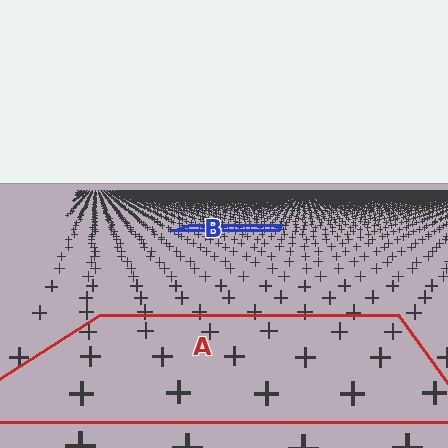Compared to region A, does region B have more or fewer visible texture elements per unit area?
Region B has more texture elements per unit area — they are packed more densely because it is farther away.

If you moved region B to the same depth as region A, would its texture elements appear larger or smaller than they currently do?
They would appear larger. At a closer depth, the same texture elements are projected at a bigger on-screen size.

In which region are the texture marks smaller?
The texture marks are smaller in region B, because it is farther away.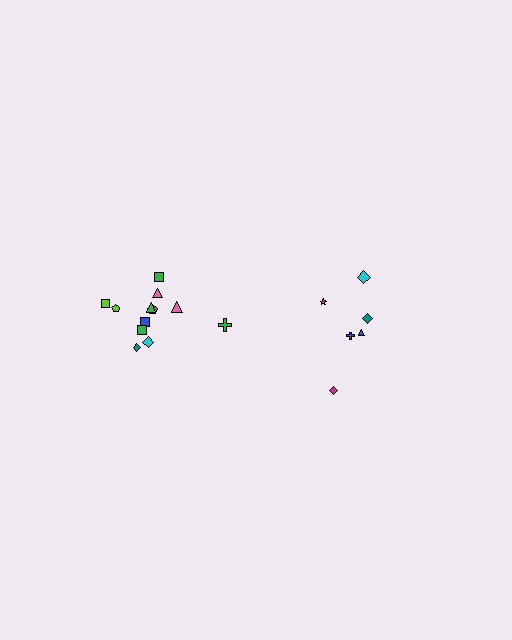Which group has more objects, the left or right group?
The left group.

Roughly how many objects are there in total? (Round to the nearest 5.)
Roughly 20 objects in total.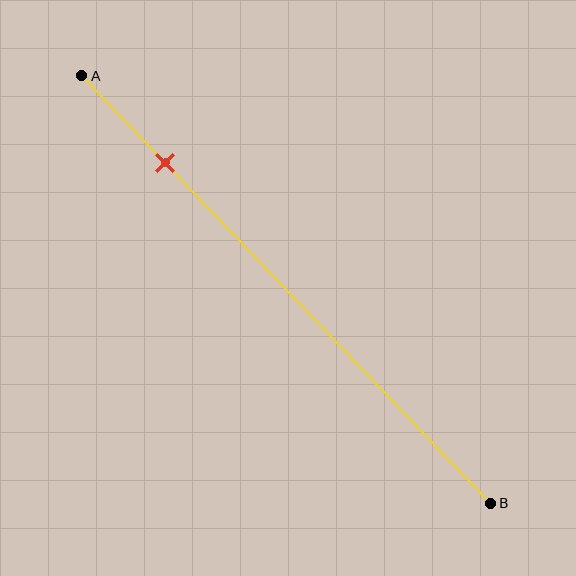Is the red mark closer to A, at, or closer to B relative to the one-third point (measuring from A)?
The red mark is closer to point A than the one-third point of segment AB.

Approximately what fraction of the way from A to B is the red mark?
The red mark is approximately 20% of the way from A to B.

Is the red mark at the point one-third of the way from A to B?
No, the mark is at about 20% from A, not at the 33% one-third point.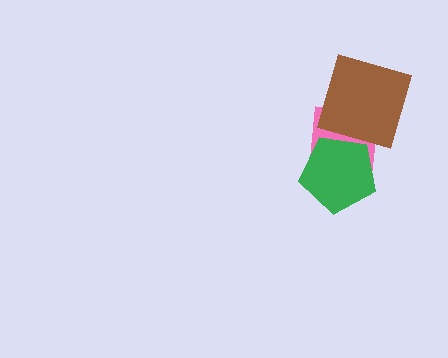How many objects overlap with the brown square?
1 object overlaps with the brown square.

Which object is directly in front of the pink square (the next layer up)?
The brown square is directly in front of the pink square.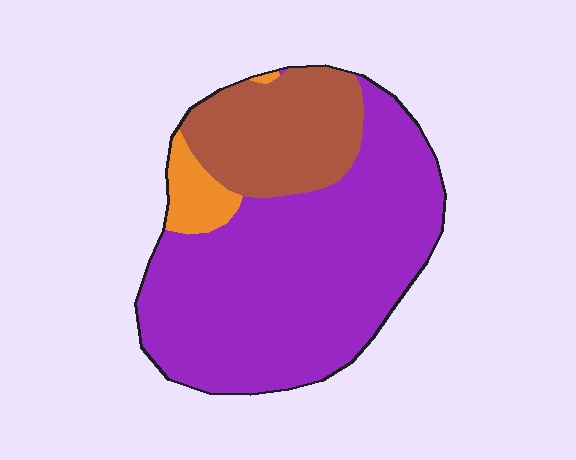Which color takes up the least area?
Orange, at roughly 5%.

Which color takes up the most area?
Purple, at roughly 70%.